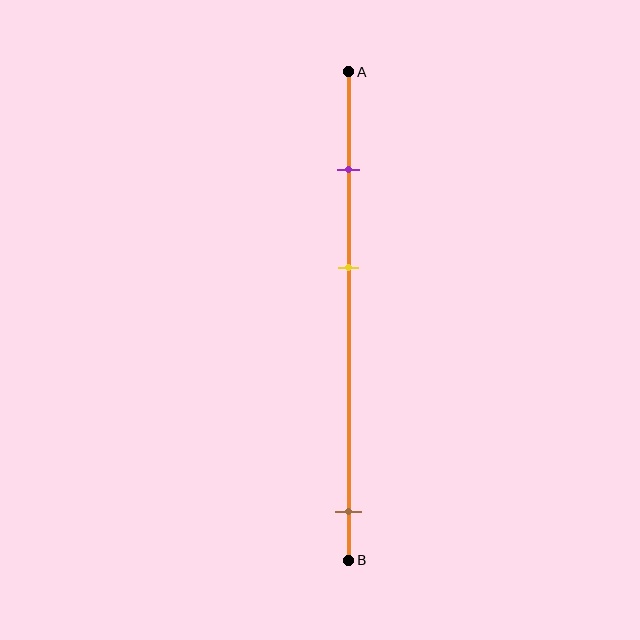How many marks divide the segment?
There are 3 marks dividing the segment.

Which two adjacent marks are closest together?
The purple and yellow marks are the closest adjacent pair.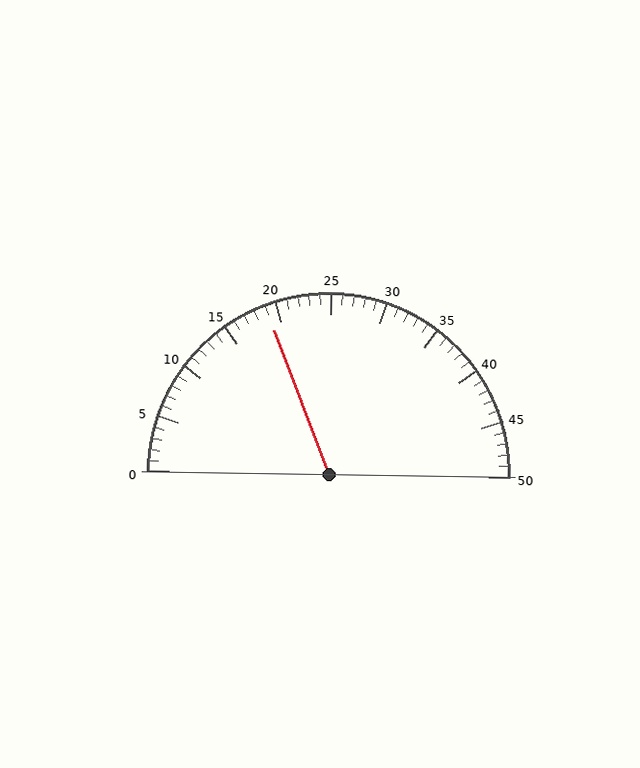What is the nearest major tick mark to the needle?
The nearest major tick mark is 20.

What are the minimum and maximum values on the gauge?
The gauge ranges from 0 to 50.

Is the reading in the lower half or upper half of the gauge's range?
The reading is in the lower half of the range (0 to 50).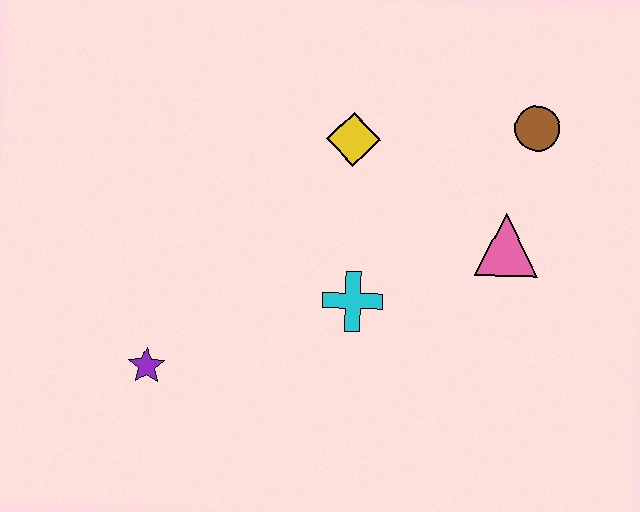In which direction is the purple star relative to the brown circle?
The purple star is to the left of the brown circle.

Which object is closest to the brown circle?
The pink triangle is closest to the brown circle.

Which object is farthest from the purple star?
The brown circle is farthest from the purple star.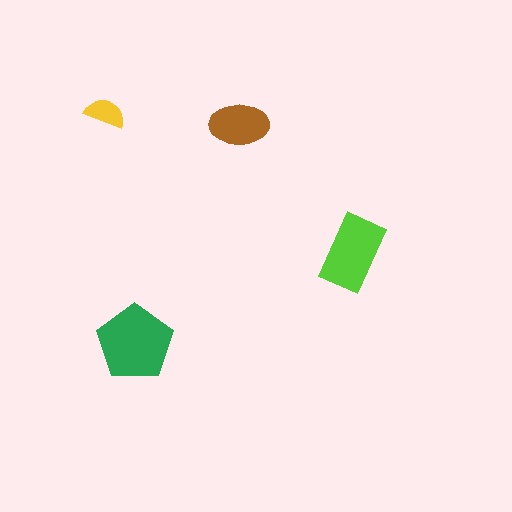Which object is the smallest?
The yellow semicircle.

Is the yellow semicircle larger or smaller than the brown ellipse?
Smaller.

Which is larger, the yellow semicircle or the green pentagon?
The green pentagon.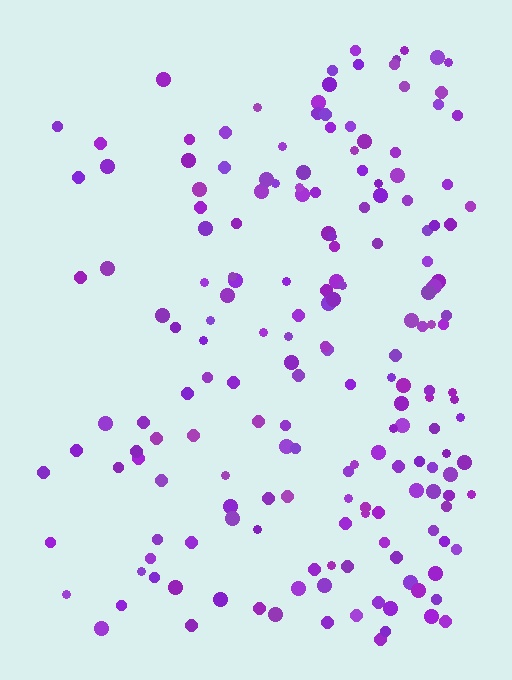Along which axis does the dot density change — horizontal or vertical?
Horizontal.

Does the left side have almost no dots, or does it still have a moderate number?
Still a moderate number, just noticeably fewer than the right.